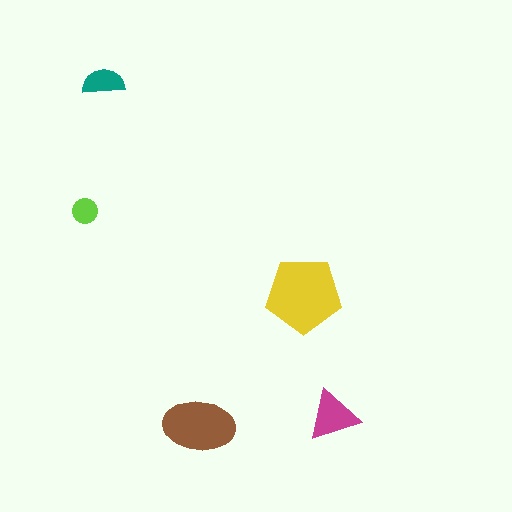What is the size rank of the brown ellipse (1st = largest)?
2nd.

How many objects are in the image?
There are 5 objects in the image.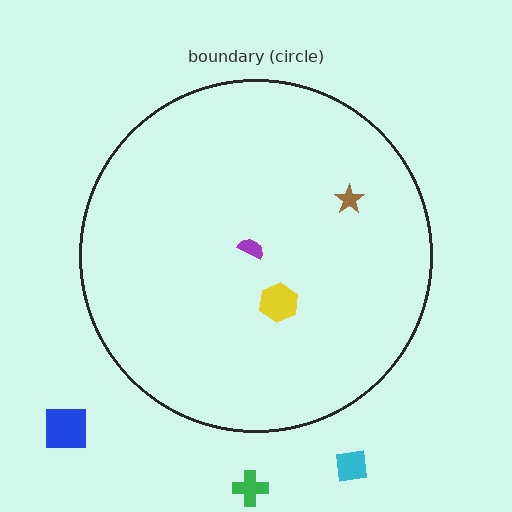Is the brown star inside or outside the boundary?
Inside.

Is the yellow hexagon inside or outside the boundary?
Inside.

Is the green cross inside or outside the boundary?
Outside.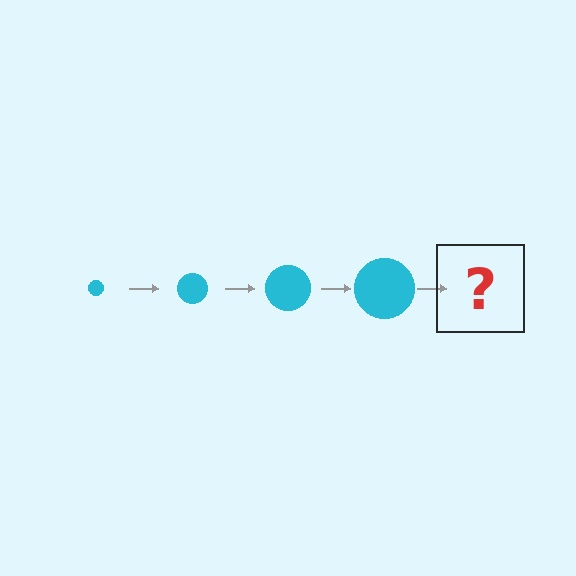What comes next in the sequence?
The next element should be a cyan circle, larger than the previous one.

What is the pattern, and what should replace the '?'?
The pattern is that the circle gets progressively larger each step. The '?' should be a cyan circle, larger than the previous one.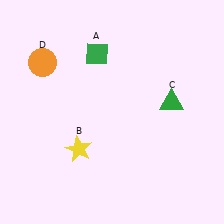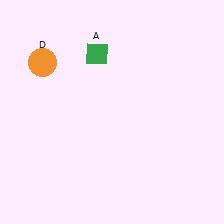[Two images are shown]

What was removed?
The green triangle (C), the yellow star (B) were removed in Image 2.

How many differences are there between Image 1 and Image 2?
There are 2 differences between the two images.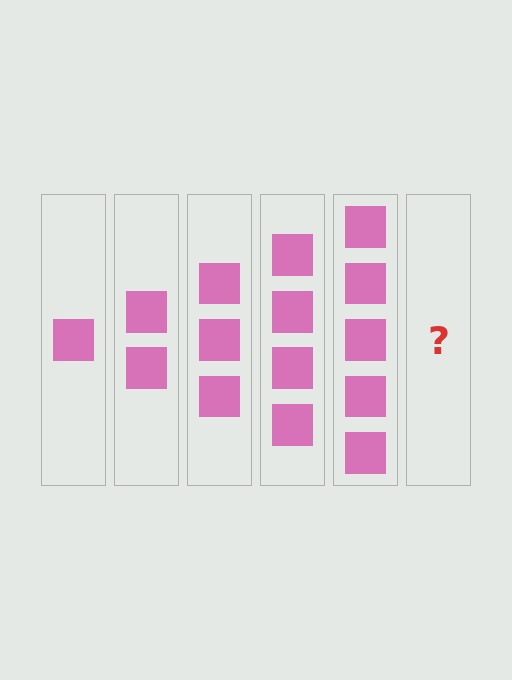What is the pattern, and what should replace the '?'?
The pattern is that each step adds one more square. The '?' should be 6 squares.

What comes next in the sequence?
The next element should be 6 squares.